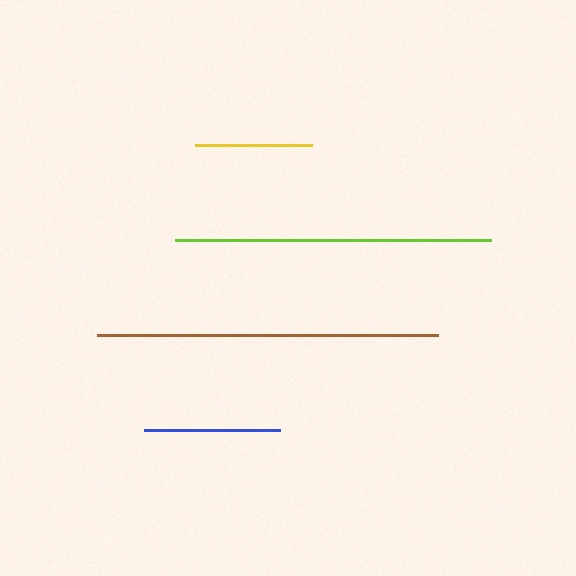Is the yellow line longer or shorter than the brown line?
The brown line is longer than the yellow line.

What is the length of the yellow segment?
The yellow segment is approximately 117 pixels long.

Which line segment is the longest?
The brown line is the longest at approximately 341 pixels.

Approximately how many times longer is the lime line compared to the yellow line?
The lime line is approximately 2.7 times the length of the yellow line.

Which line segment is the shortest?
The yellow line is the shortest at approximately 117 pixels.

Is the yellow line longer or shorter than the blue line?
The blue line is longer than the yellow line.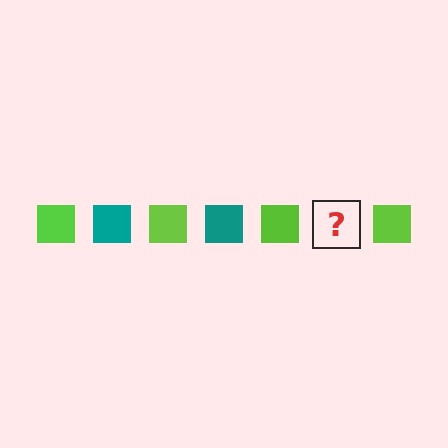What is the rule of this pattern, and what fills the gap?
The rule is that the pattern cycles through lime, teal squares. The gap should be filled with a teal square.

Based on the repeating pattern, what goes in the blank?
The blank should be a teal square.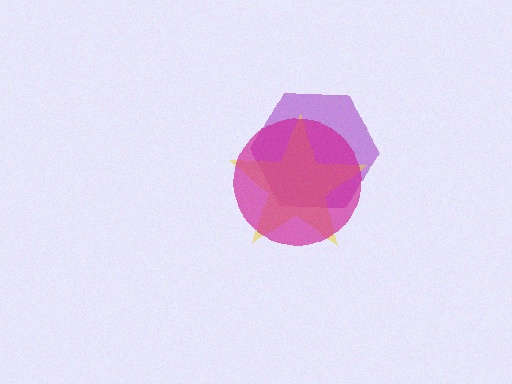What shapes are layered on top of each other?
The layered shapes are: a purple hexagon, a yellow star, a magenta circle.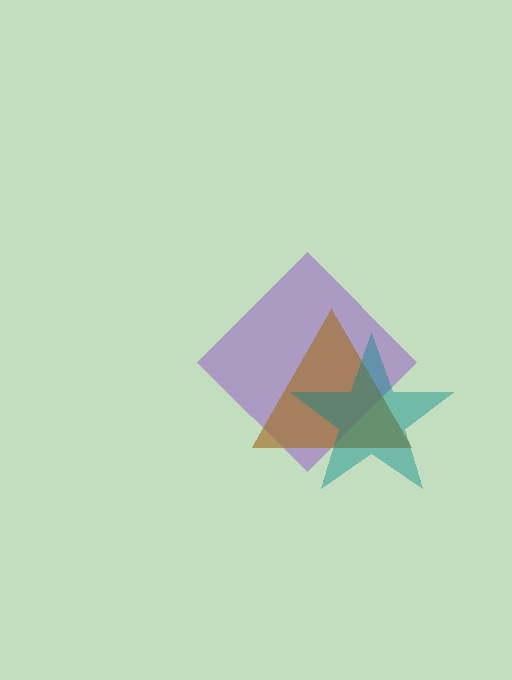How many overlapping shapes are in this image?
There are 3 overlapping shapes in the image.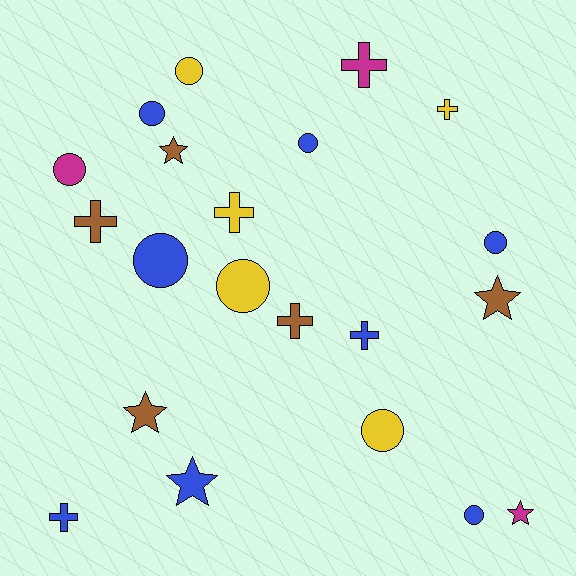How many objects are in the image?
There are 21 objects.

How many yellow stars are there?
There are no yellow stars.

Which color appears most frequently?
Blue, with 8 objects.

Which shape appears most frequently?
Circle, with 9 objects.